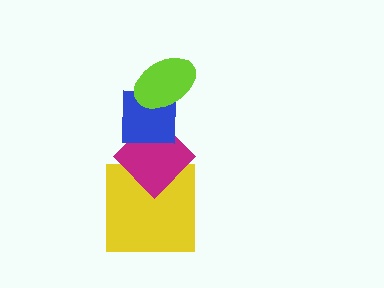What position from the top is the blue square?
The blue square is 2nd from the top.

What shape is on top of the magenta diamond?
The blue square is on top of the magenta diamond.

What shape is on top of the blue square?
The lime ellipse is on top of the blue square.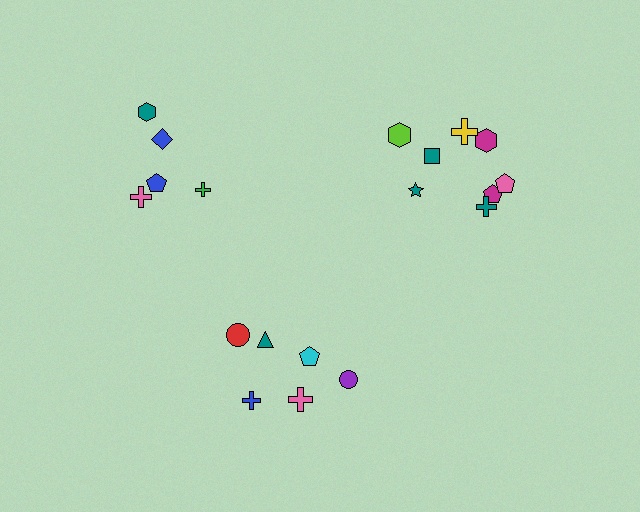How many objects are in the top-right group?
There are 8 objects.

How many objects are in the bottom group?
There are 6 objects.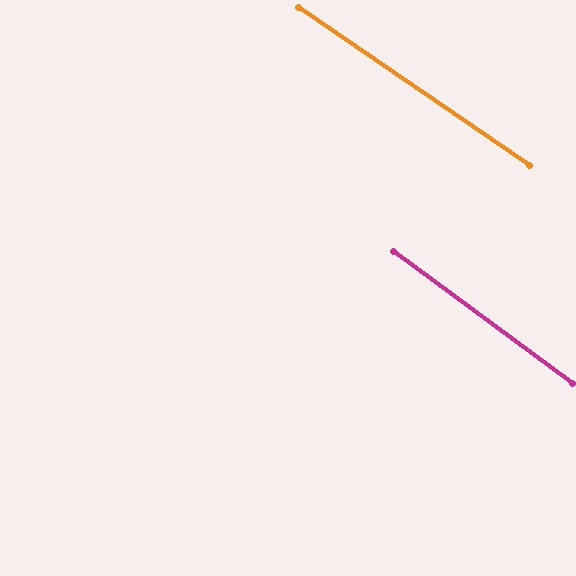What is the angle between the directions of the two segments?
Approximately 2 degrees.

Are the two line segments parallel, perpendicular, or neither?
Parallel — their directions differ by only 2.0°.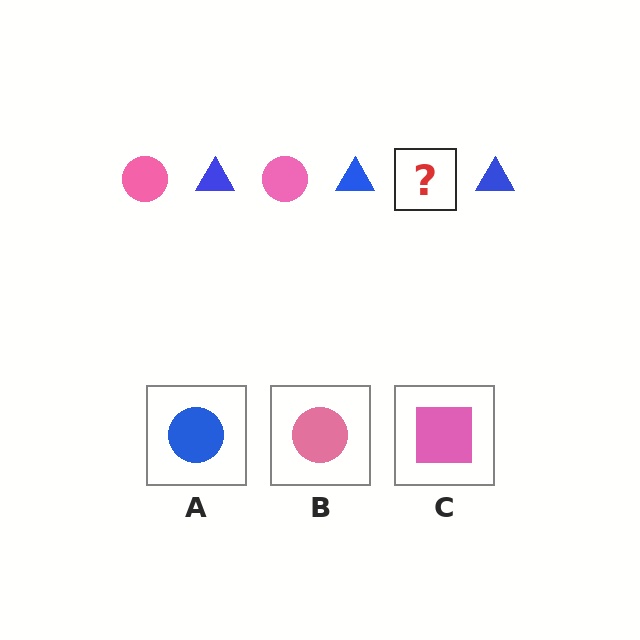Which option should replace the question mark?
Option B.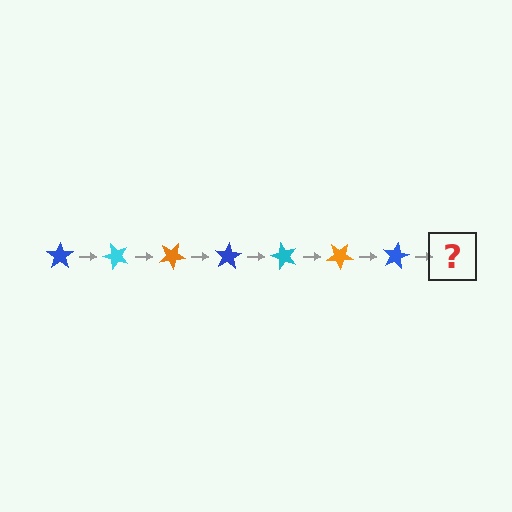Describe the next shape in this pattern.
It should be a cyan star, rotated 350 degrees from the start.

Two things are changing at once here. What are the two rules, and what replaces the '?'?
The two rules are that it rotates 50 degrees each step and the color cycles through blue, cyan, and orange. The '?' should be a cyan star, rotated 350 degrees from the start.